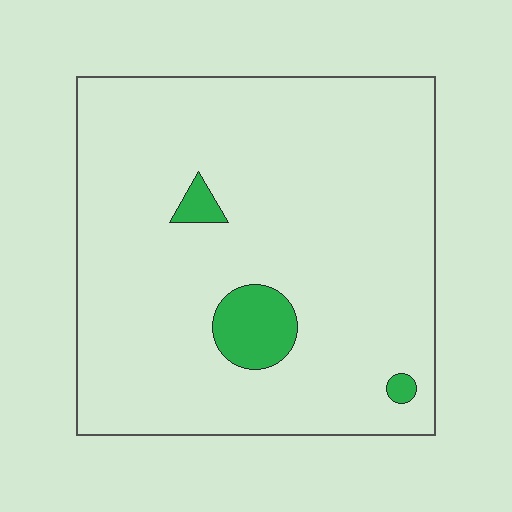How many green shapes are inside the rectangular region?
3.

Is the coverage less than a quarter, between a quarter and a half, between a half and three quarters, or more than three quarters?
Less than a quarter.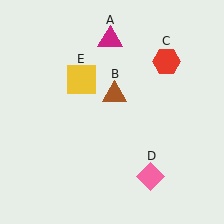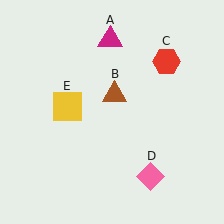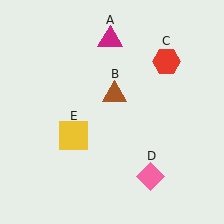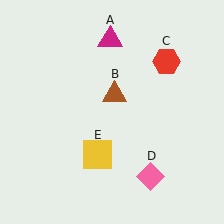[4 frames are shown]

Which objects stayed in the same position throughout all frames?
Magenta triangle (object A) and brown triangle (object B) and red hexagon (object C) and pink diamond (object D) remained stationary.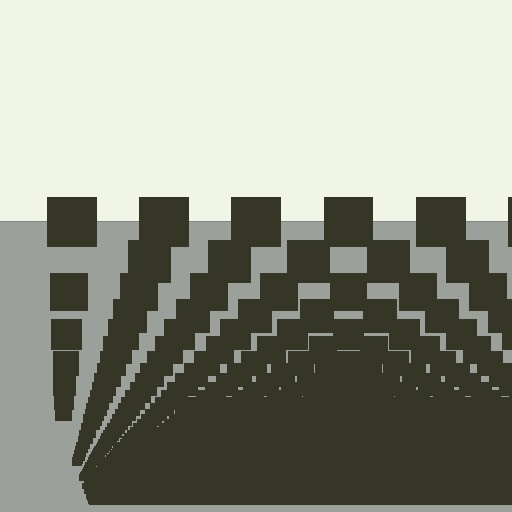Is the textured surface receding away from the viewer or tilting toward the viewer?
The surface appears to tilt toward the viewer. Texture elements get larger and sparser toward the top.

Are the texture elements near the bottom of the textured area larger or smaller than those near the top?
Smaller. The gradient is inverted — elements near the bottom are smaller and denser.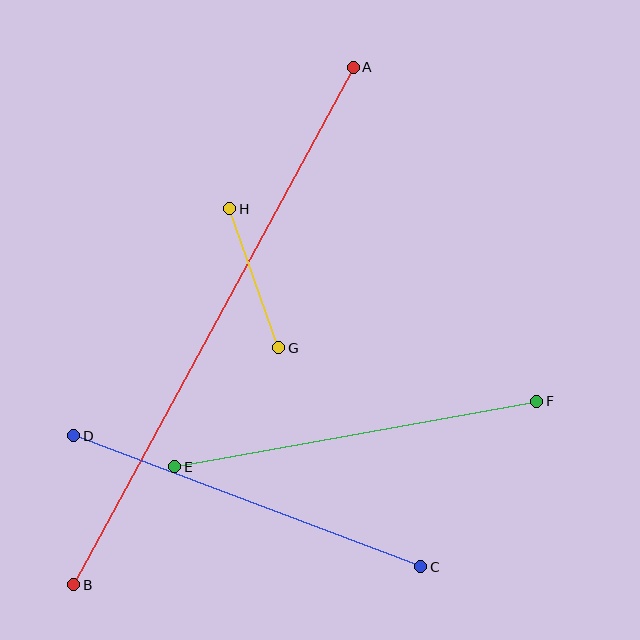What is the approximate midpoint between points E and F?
The midpoint is at approximately (356, 434) pixels.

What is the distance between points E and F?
The distance is approximately 368 pixels.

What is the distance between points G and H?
The distance is approximately 147 pixels.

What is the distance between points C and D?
The distance is approximately 371 pixels.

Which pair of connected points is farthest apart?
Points A and B are farthest apart.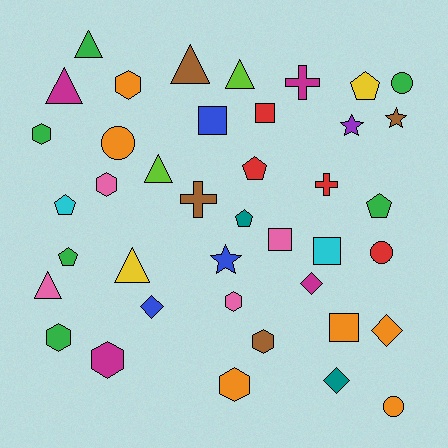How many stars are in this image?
There are 3 stars.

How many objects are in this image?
There are 40 objects.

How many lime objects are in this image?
There are 2 lime objects.